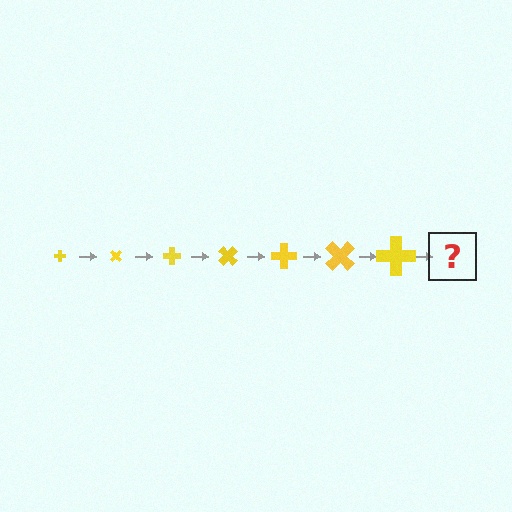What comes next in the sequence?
The next element should be a cross, larger than the previous one and rotated 315 degrees from the start.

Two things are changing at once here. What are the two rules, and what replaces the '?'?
The two rules are that the cross grows larger each step and it rotates 45 degrees each step. The '?' should be a cross, larger than the previous one and rotated 315 degrees from the start.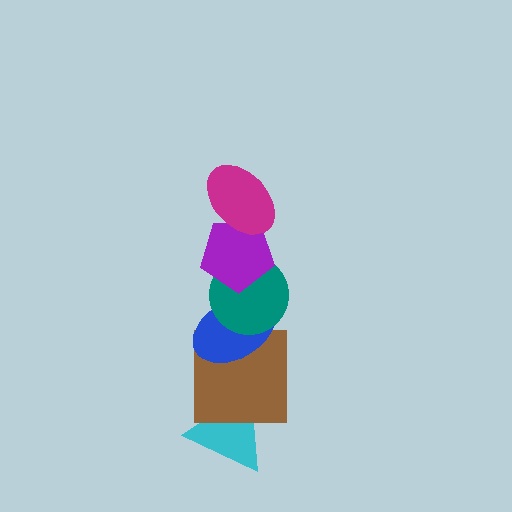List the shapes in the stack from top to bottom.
From top to bottom: the magenta ellipse, the purple pentagon, the teal circle, the blue ellipse, the brown square, the cyan triangle.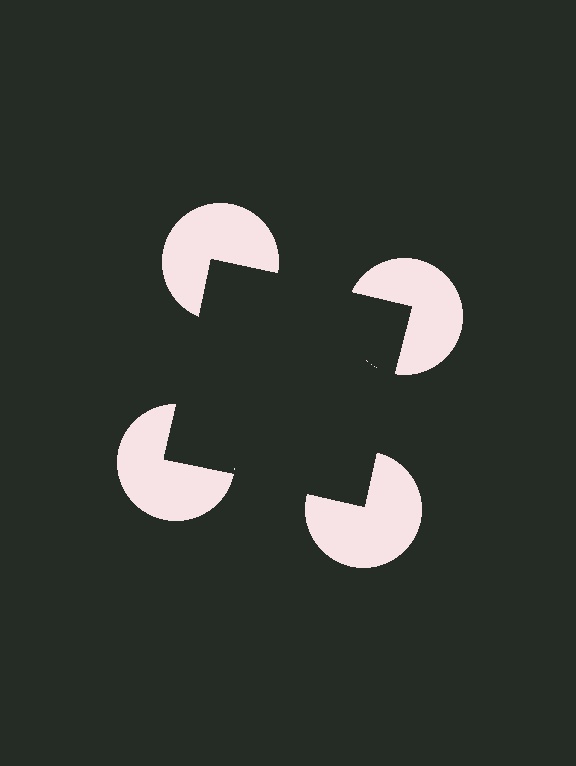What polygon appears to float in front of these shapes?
An illusory square — its edges are inferred from the aligned wedge cuts in the pac-man discs, not physically drawn.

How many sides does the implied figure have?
4 sides.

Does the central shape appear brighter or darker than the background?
It typically appears slightly darker than the background, even though no actual brightness change is drawn.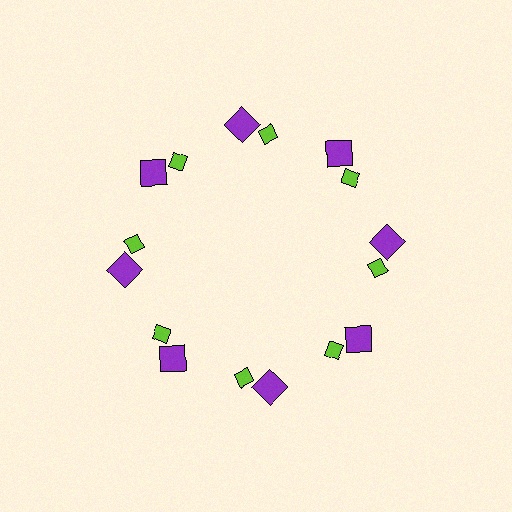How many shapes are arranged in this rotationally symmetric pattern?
There are 16 shapes, arranged in 8 groups of 2.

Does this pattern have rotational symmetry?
Yes, this pattern has 8-fold rotational symmetry. It looks the same after rotating 45 degrees around the center.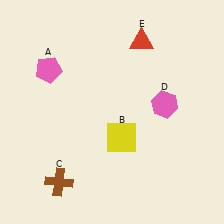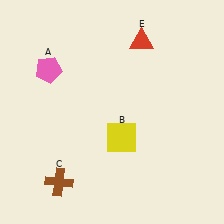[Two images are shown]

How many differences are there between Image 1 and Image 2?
There is 1 difference between the two images.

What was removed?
The pink hexagon (D) was removed in Image 2.